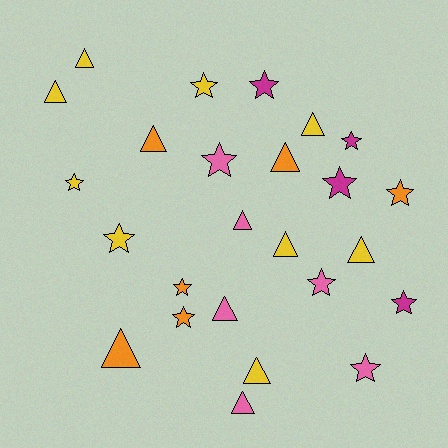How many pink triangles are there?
There are 3 pink triangles.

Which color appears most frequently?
Yellow, with 9 objects.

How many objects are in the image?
There are 25 objects.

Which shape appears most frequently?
Star, with 13 objects.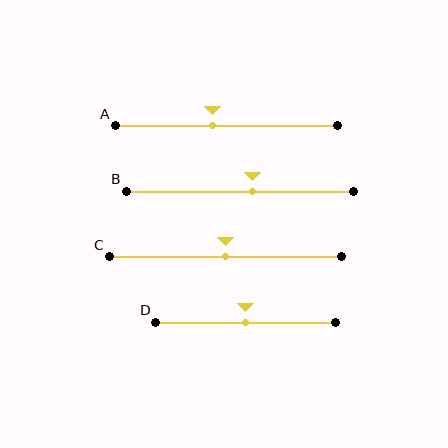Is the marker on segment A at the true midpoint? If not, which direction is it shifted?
No, the marker on segment A is shifted to the left by about 6% of the segment length.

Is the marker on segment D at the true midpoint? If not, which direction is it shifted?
Yes, the marker on segment D is at the true midpoint.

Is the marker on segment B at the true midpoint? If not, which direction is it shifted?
No, the marker on segment B is shifted to the right by about 6% of the segment length.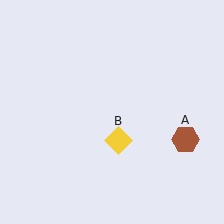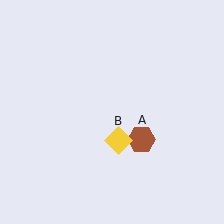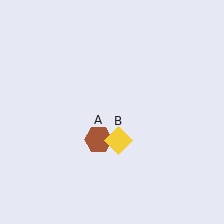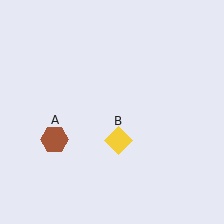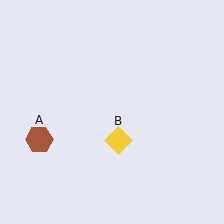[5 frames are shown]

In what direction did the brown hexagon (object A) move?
The brown hexagon (object A) moved left.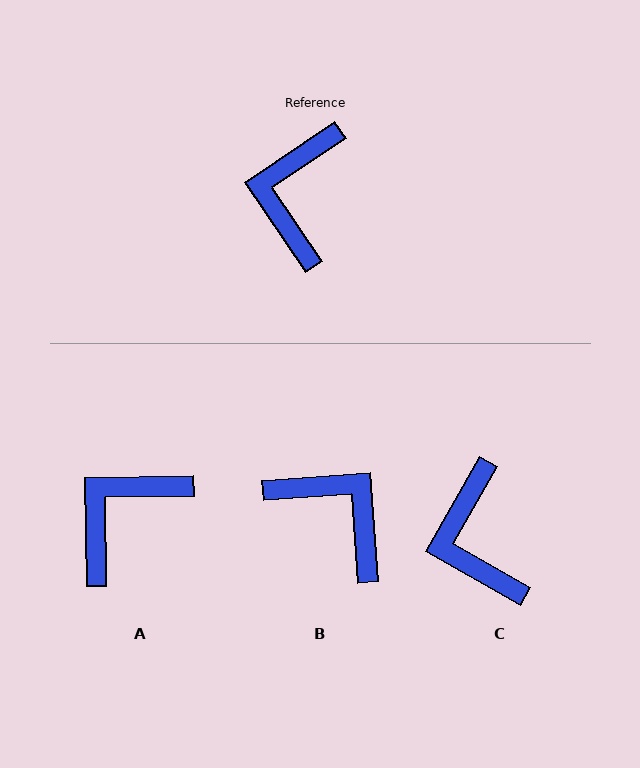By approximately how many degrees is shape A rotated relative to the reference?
Approximately 33 degrees clockwise.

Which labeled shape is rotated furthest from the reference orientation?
B, about 120 degrees away.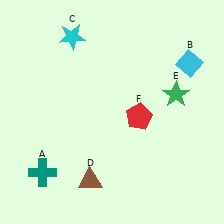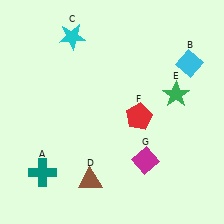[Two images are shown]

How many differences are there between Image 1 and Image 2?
There is 1 difference between the two images.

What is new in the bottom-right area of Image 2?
A magenta diamond (G) was added in the bottom-right area of Image 2.